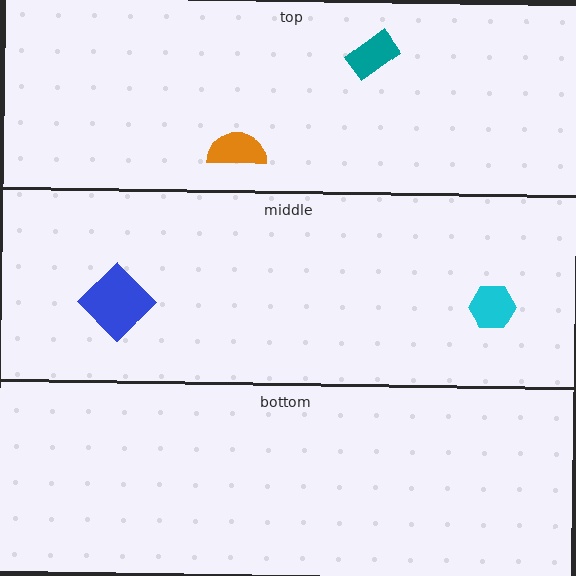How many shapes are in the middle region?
2.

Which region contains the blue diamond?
The middle region.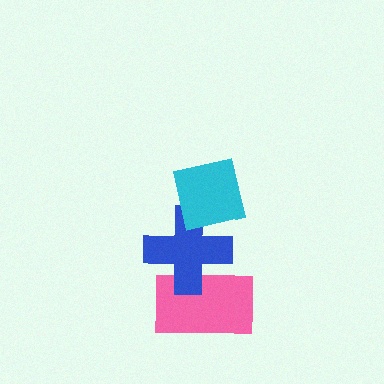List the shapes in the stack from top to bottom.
From top to bottom: the cyan square, the blue cross, the pink rectangle.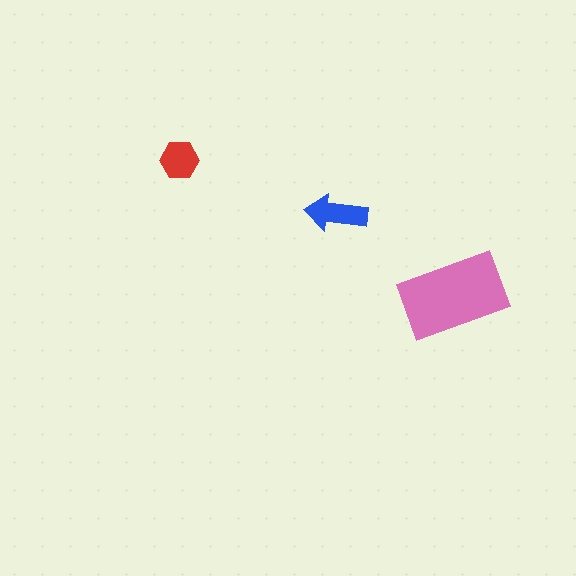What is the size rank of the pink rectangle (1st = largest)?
1st.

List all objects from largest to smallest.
The pink rectangle, the blue arrow, the red hexagon.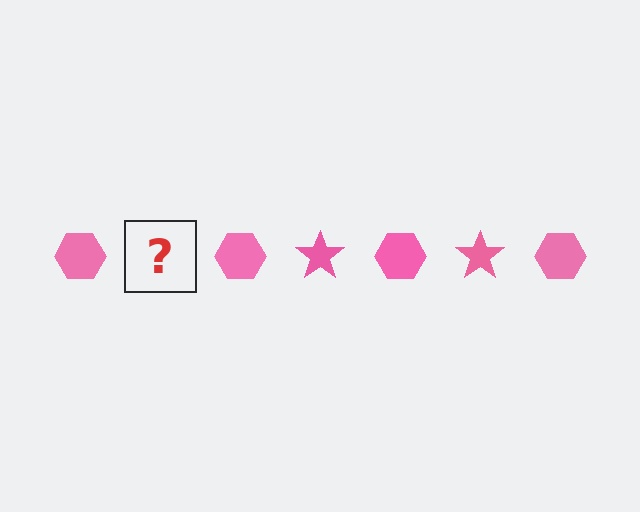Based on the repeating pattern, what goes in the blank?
The blank should be a pink star.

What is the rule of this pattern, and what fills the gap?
The rule is that the pattern cycles through hexagon, star shapes in pink. The gap should be filled with a pink star.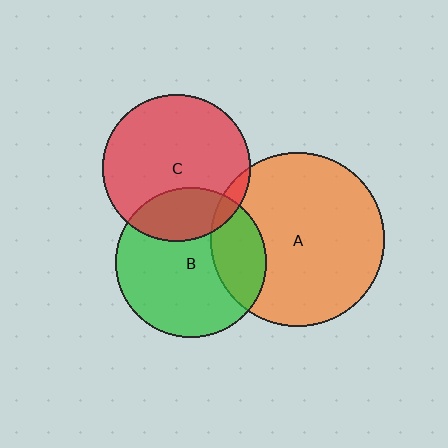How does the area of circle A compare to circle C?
Approximately 1.4 times.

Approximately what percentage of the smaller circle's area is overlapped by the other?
Approximately 25%.